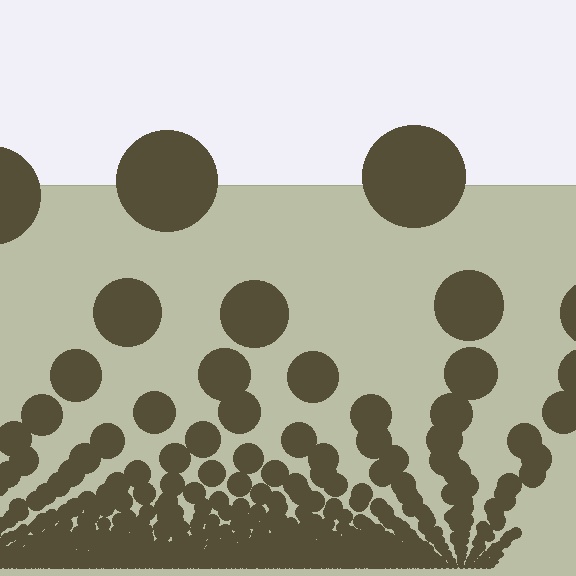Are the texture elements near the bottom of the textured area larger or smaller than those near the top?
Smaller. The gradient is inverted — elements near the bottom are smaller and denser.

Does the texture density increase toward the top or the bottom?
Density increases toward the bottom.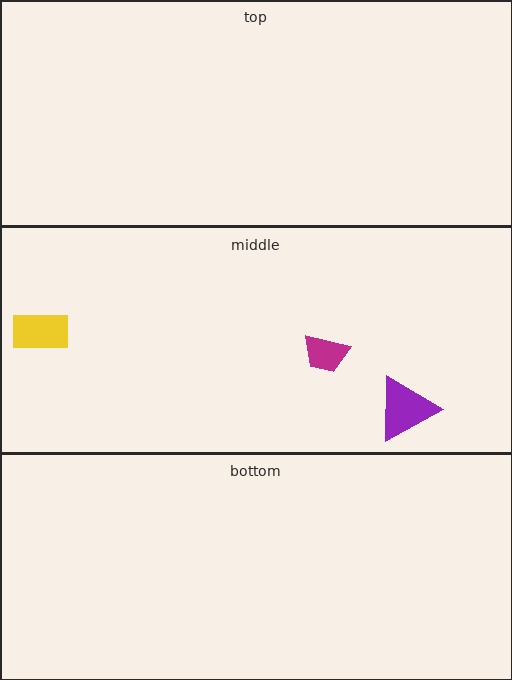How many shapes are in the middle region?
3.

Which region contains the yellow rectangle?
The middle region.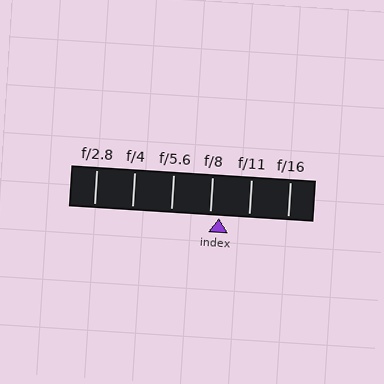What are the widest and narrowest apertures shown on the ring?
The widest aperture shown is f/2.8 and the narrowest is f/16.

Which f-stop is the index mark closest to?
The index mark is closest to f/8.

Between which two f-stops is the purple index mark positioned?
The index mark is between f/8 and f/11.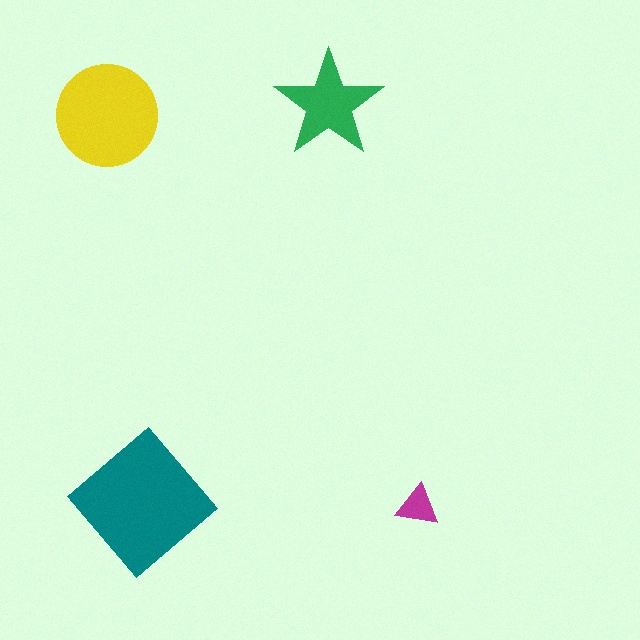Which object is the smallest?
The magenta triangle.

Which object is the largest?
The teal diamond.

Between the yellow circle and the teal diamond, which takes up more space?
The teal diamond.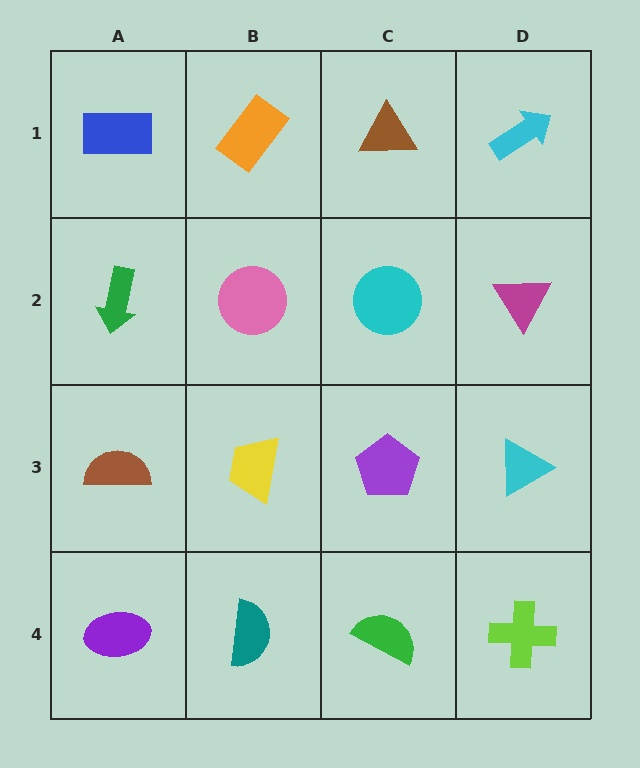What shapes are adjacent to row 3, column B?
A pink circle (row 2, column B), a teal semicircle (row 4, column B), a brown semicircle (row 3, column A), a purple pentagon (row 3, column C).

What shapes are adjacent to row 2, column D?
A cyan arrow (row 1, column D), a cyan triangle (row 3, column D), a cyan circle (row 2, column C).